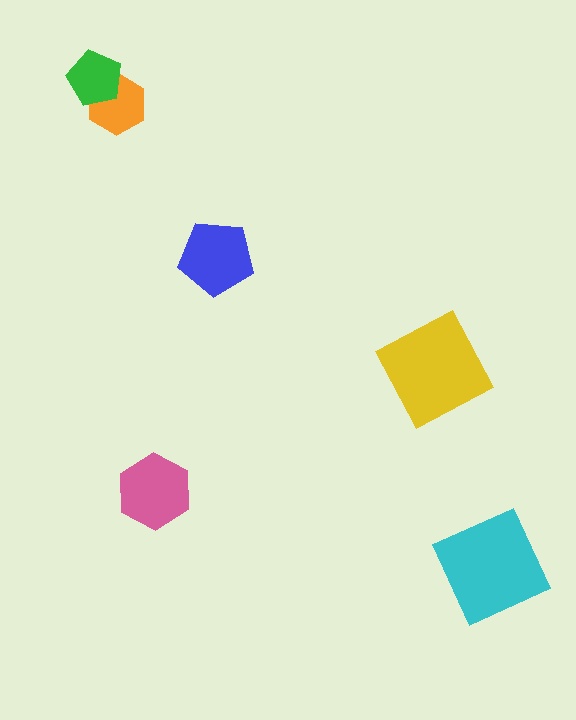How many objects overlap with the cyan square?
0 objects overlap with the cyan square.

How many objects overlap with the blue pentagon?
0 objects overlap with the blue pentagon.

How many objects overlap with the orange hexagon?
1 object overlaps with the orange hexagon.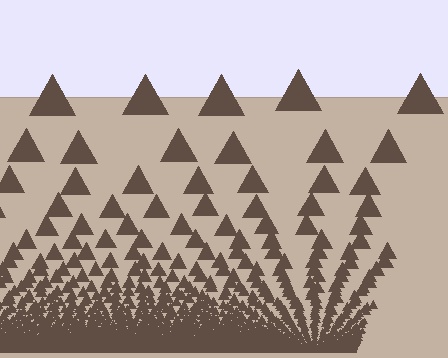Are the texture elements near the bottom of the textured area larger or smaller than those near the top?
Smaller. The gradient is inverted — elements near the bottom are smaller and denser.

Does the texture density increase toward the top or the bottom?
Density increases toward the bottom.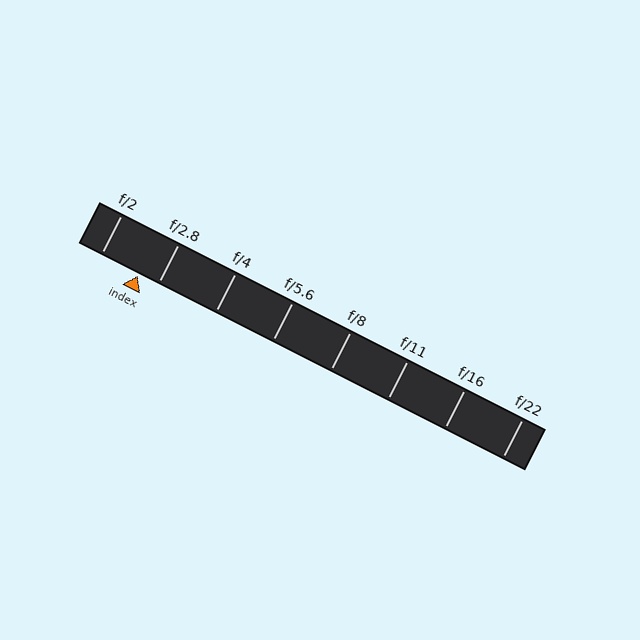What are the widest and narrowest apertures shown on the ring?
The widest aperture shown is f/2 and the narrowest is f/22.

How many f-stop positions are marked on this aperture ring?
There are 8 f-stop positions marked.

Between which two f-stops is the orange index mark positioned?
The index mark is between f/2 and f/2.8.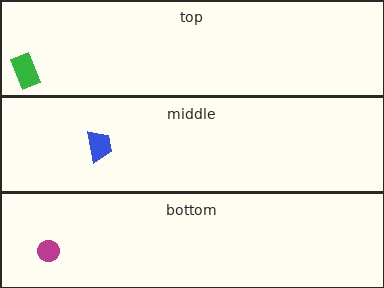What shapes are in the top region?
The green rectangle.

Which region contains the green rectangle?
The top region.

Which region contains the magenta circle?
The bottom region.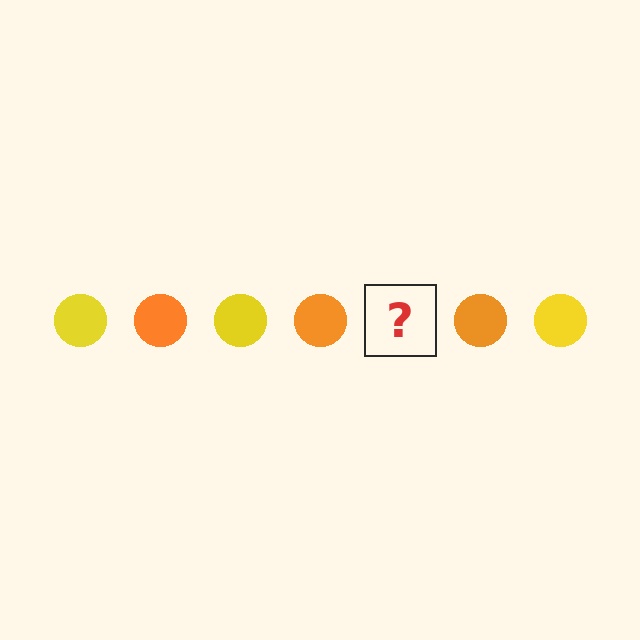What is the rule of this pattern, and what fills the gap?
The rule is that the pattern cycles through yellow, orange circles. The gap should be filled with a yellow circle.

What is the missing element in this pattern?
The missing element is a yellow circle.